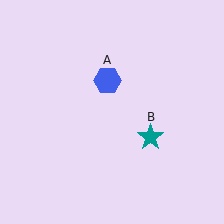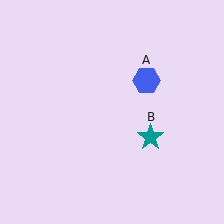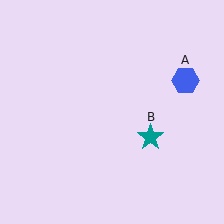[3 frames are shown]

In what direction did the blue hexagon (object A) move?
The blue hexagon (object A) moved right.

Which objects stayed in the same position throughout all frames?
Teal star (object B) remained stationary.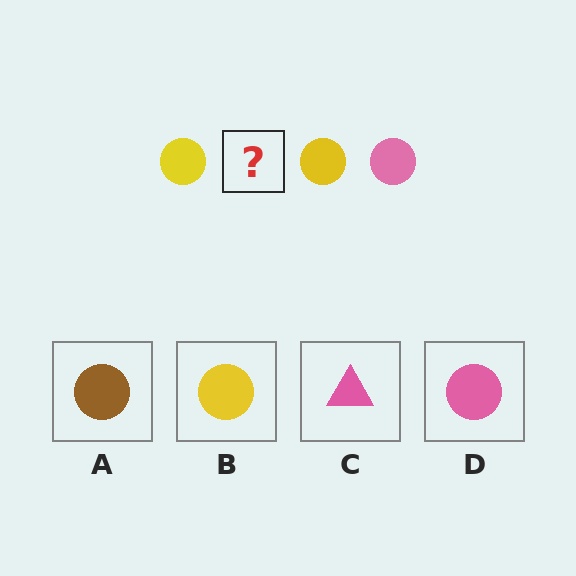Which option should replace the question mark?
Option D.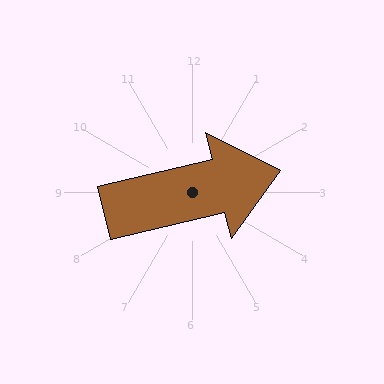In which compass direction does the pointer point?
East.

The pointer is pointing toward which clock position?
Roughly 3 o'clock.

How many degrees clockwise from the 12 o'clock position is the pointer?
Approximately 76 degrees.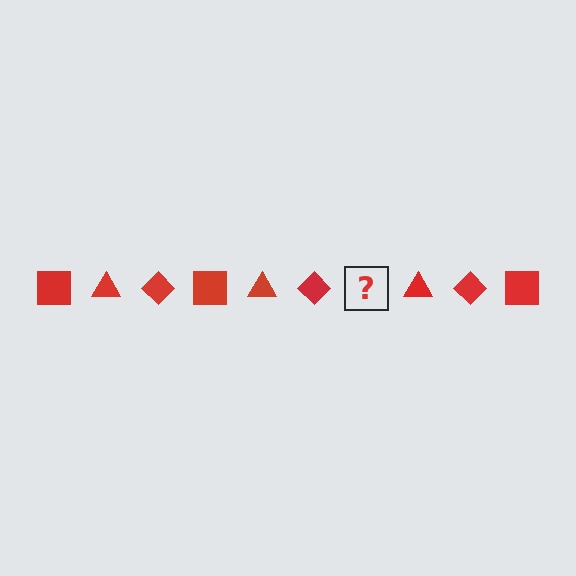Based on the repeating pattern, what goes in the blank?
The blank should be a red square.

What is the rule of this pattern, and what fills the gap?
The rule is that the pattern cycles through square, triangle, diamond shapes in red. The gap should be filled with a red square.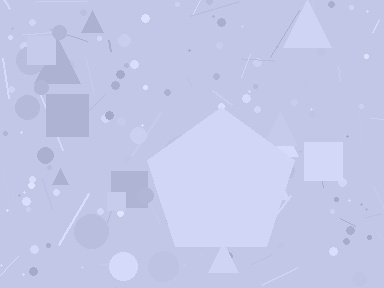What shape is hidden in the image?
A pentagon is hidden in the image.